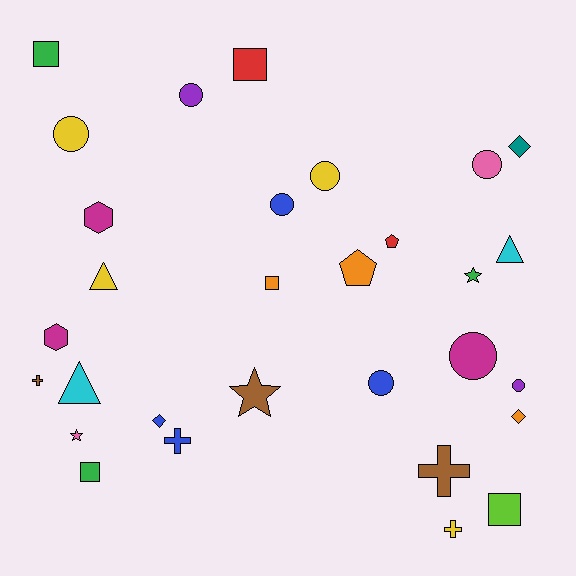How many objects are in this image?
There are 30 objects.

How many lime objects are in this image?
There is 1 lime object.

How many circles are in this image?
There are 8 circles.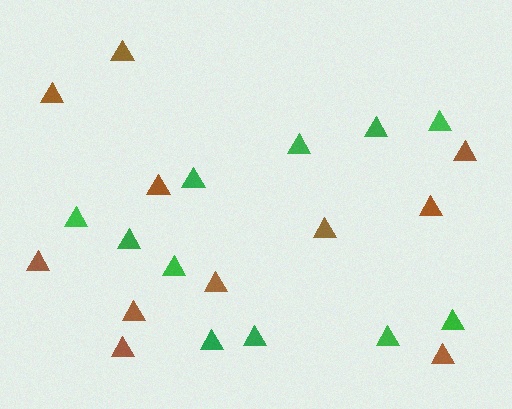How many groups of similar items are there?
There are 2 groups: one group of brown triangles (11) and one group of green triangles (11).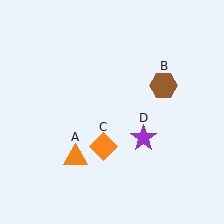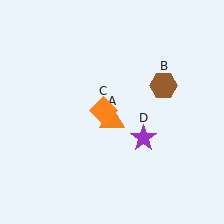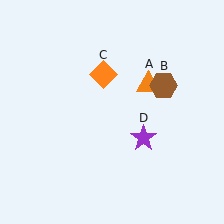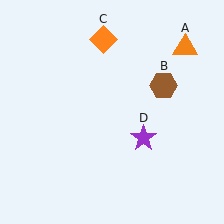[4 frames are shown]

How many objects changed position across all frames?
2 objects changed position: orange triangle (object A), orange diamond (object C).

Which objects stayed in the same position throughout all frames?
Brown hexagon (object B) and purple star (object D) remained stationary.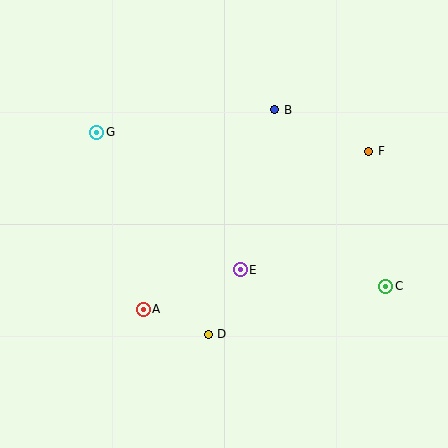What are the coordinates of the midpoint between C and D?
The midpoint between C and D is at (297, 310).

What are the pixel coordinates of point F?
Point F is at (369, 151).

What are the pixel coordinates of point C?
Point C is at (386, 286).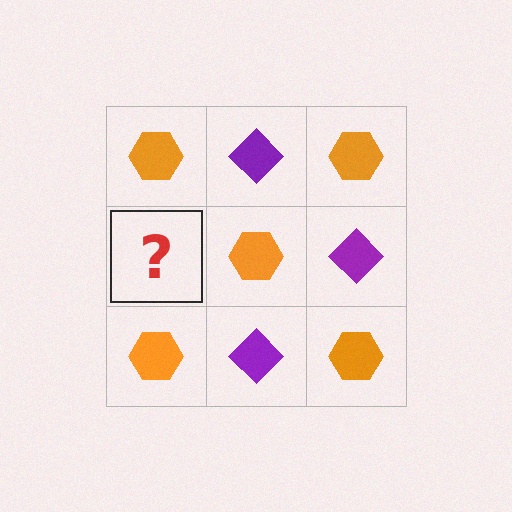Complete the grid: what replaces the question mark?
The question mark should be replaced with a purple diamond.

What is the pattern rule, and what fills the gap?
The rule is that it alternates orange hexagon and purple diamond in a checkerboard pattern. The gap should be filled with a purple diamond.